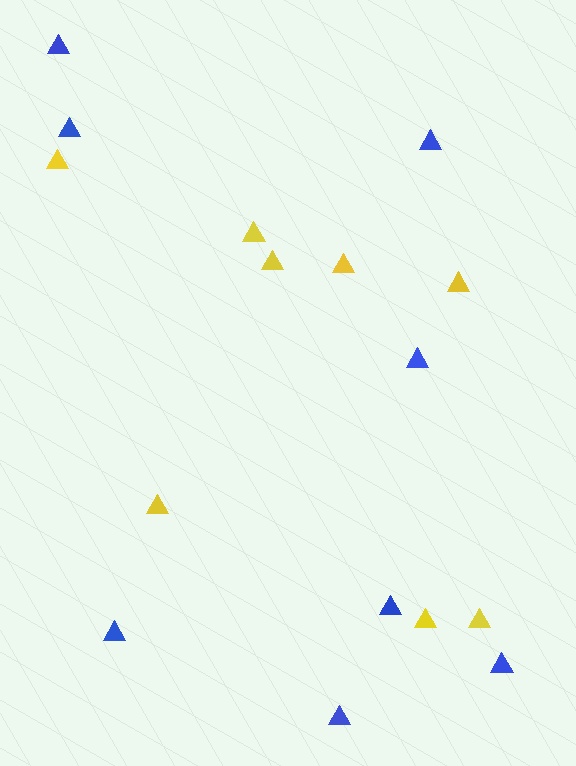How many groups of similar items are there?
There are 2 groups: one group of yellow triangles (8) and one group of blue triangles (8).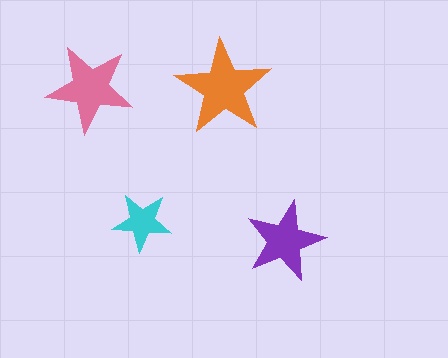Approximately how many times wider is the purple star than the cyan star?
About 1.5 times wider.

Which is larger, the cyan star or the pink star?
The pink one.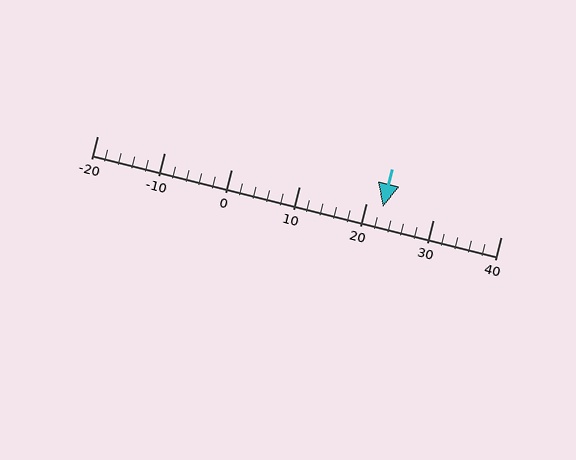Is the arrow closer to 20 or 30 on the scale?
The arrow is closer to 20.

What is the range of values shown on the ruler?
The ruler shows values from -20 to 40.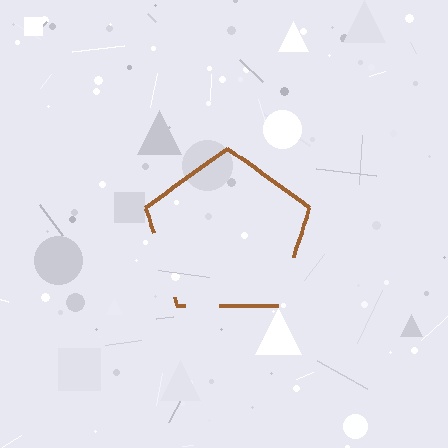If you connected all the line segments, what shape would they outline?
They would outline a pentagon.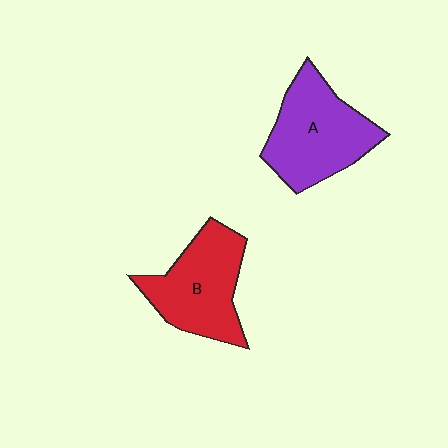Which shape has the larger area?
Shape A (purple).